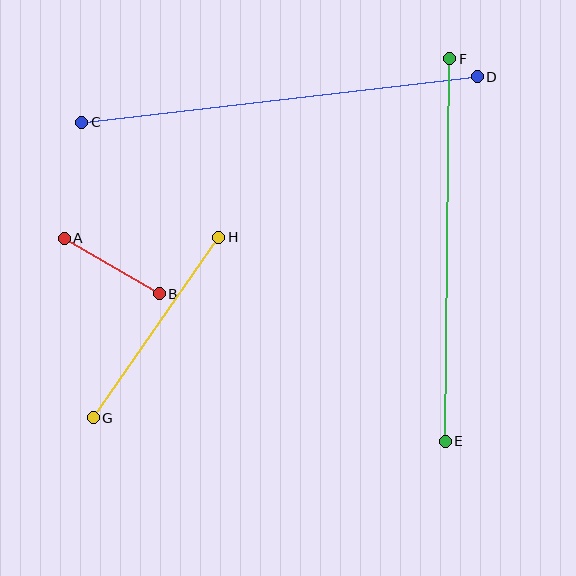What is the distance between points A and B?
The distance is approximately 110 pixels.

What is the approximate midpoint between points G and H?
The midpoint is at approximately (156, 328) pixels.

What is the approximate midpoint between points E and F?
The midpoint is at approximately (447, 250) pixels.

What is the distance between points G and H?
The distance is approximately 220 pixels.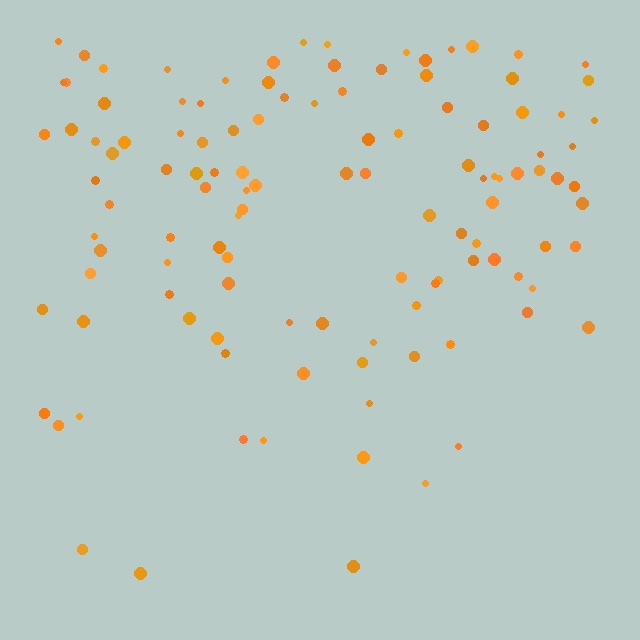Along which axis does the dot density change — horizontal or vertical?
Vertical.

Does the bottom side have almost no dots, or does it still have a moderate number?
Still a moderate number, just noticeably fewer than the top.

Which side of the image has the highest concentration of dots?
The top.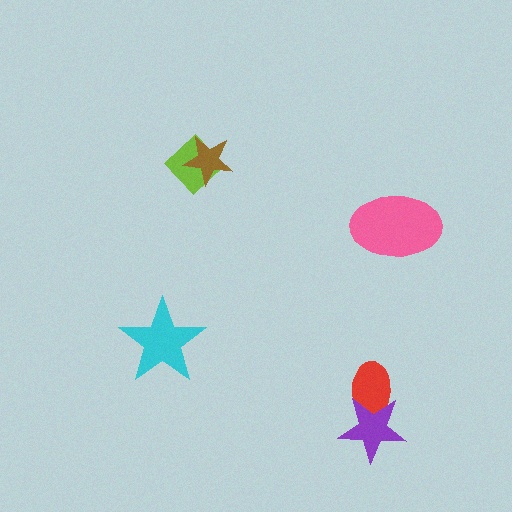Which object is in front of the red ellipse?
The purple star is in front of the red ellipse.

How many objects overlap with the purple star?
1 object overlaps with the purple star.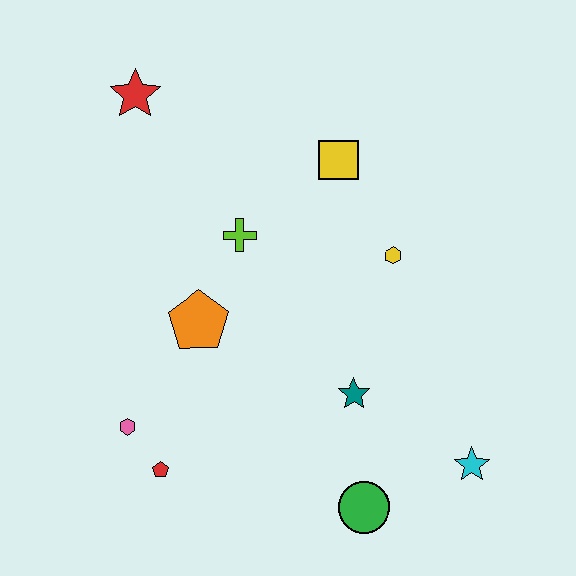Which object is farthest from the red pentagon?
The red star is farthest from the red pentagon.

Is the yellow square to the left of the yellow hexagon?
Yes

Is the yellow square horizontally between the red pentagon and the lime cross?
No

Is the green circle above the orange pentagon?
No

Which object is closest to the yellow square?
The yellow hexagon is closest to the yellow square.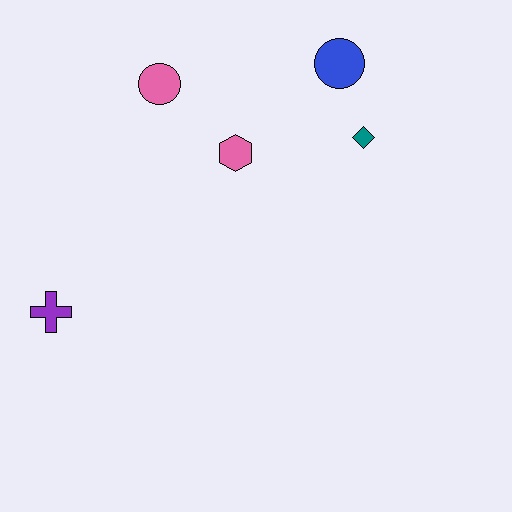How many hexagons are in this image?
There is 1 hexagon.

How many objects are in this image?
There are 5 objects.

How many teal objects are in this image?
There is 1 teal object.